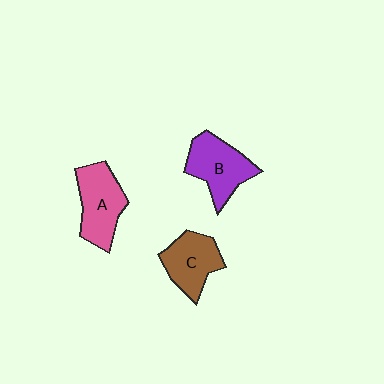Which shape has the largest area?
Shape A (pink).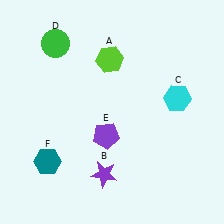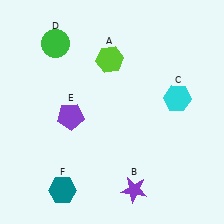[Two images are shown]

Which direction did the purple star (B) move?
The purple star (B) moved right.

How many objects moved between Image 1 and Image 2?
3 objects moved between the two images.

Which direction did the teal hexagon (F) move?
The teal hexagon (F) moved down.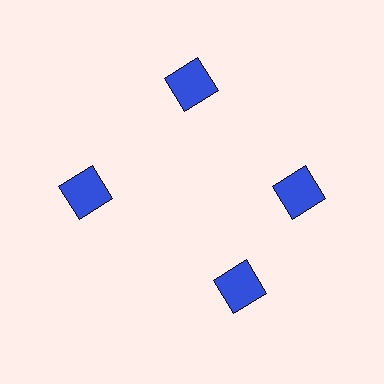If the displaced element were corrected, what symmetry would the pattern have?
It would have 4-fold rotational symmetry — the pattern would map onto itself every 90 degrees.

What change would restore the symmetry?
The symmetry would be restored by rotating it back into even spacing with its neighbors so that all 4 squares sit at equal angles and equal distance from the center.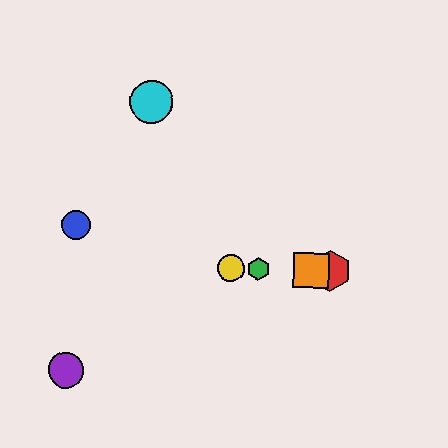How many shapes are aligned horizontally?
4 shapes (the red hexagon, the green hexagon, the yellow circle, the orange square) are aligned horizontally.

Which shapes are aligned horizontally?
The red hexagon, the green hexagon, the yellow circle, the orange square are aligned horizontally.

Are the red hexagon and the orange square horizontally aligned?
Yes, both are at y≈271.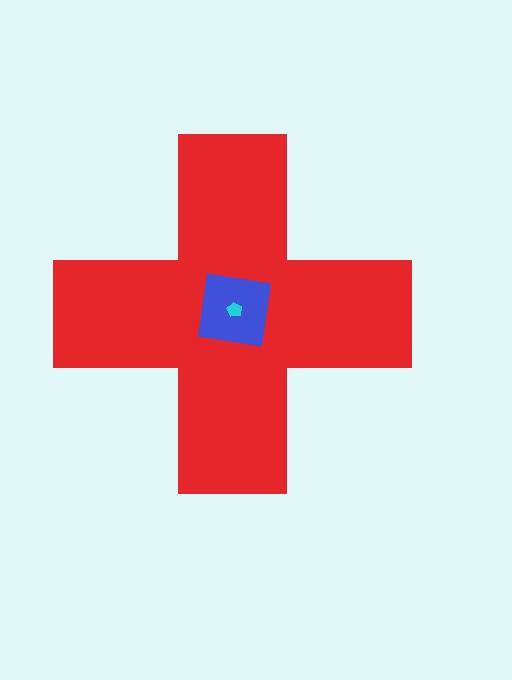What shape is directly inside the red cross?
The blue square.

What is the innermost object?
The cyan pentagon.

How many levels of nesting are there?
3.